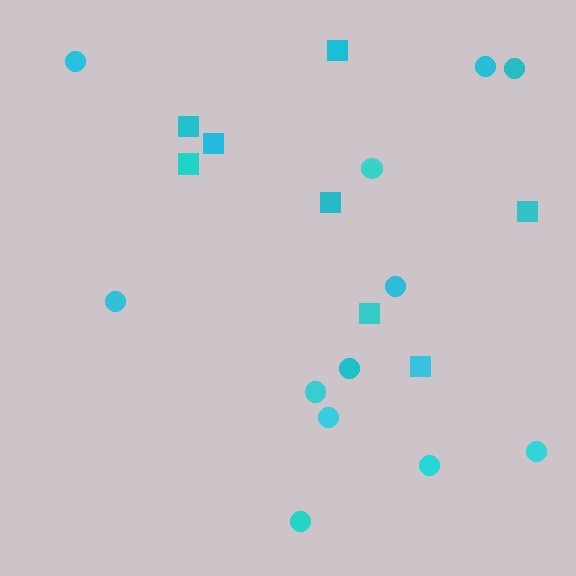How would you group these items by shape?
There are 2 groups: one group of squares (8) and one group of circles (12).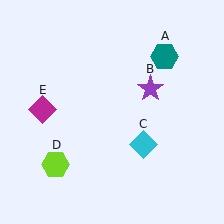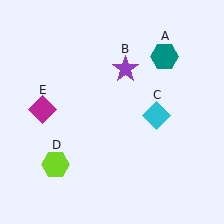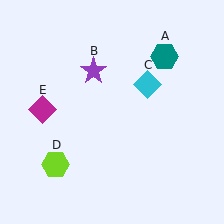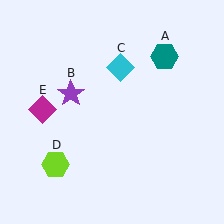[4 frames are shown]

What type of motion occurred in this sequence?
The purple star (object B), cyan diamond (object C) rotated counterclockwise around the center of the scene.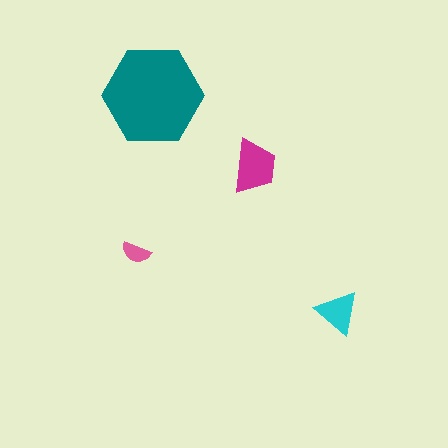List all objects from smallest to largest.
The pink semicircle, the cyan triangle, the magenta trapezoid, the teal hexagon.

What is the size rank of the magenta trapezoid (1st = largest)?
2nd.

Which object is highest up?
The teal hexagon is topmost.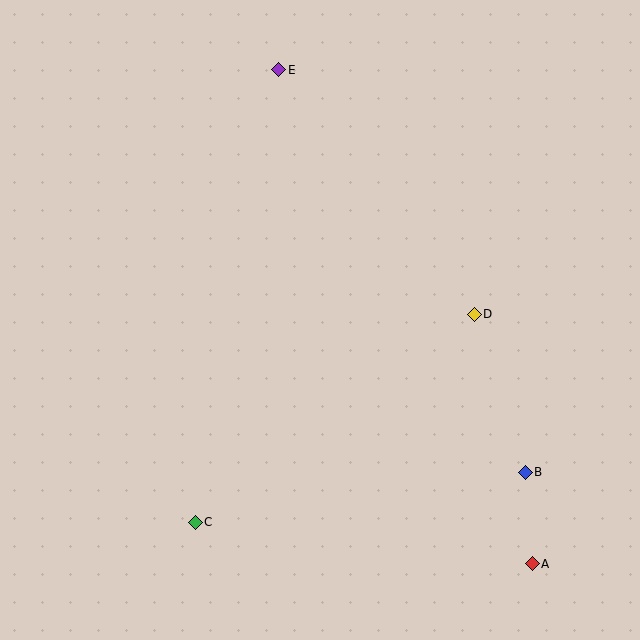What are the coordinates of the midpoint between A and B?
The midpoint between A and B is at (529, 518).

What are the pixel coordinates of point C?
Point C is at (195, 522).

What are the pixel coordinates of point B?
Point B is at (525, 472).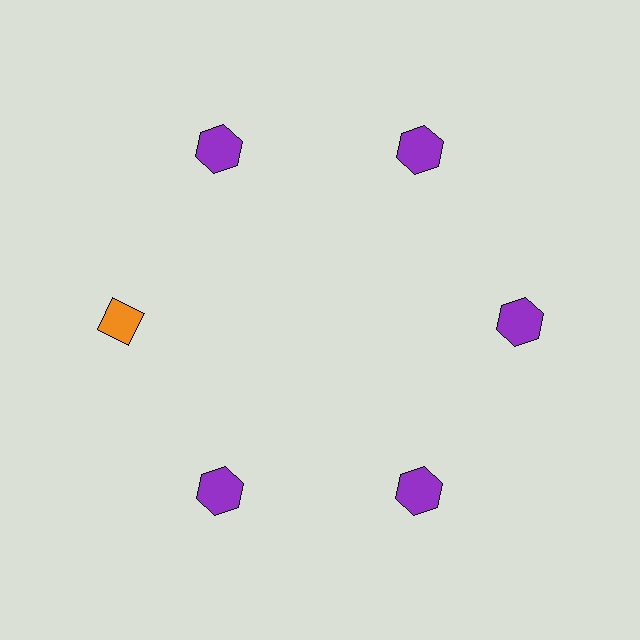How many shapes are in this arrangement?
There are 6 shapes arranged in a ring pattern.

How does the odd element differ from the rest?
It differs in both color (orange instead of purple) and shape (diamond instead of hexagon).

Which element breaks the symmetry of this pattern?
The orange diamond at roughly the 9 o'clock position breaks the symmetry. All other shapes are purple hexagons.